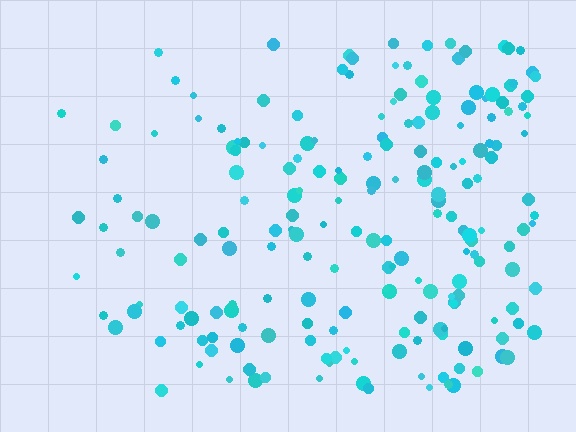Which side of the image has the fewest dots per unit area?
The left.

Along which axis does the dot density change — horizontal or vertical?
Horizontal.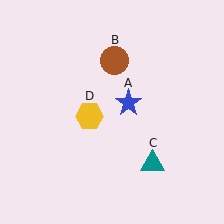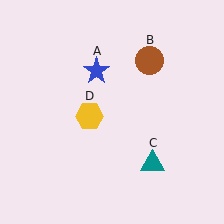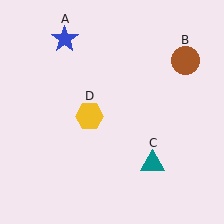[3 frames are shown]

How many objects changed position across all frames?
2 objects changed position: blue star (object A), brown circle (object B).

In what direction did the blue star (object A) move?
The blue star (object A) moved up and to the left.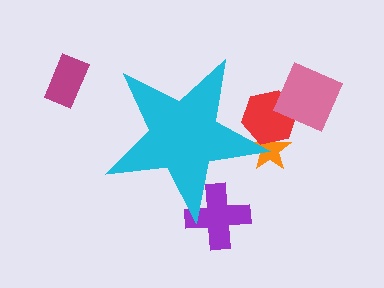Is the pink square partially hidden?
No, the pink square is fully visible.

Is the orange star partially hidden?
Yes, the orange star is partially hidden behind the cyan star.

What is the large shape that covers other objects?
A cyan star.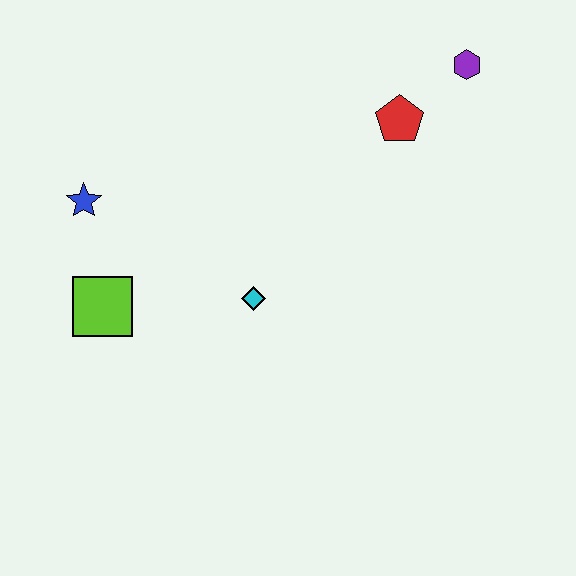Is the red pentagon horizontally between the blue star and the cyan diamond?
No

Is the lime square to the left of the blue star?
No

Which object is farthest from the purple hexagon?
The lime square is farthest from the purple hexagon.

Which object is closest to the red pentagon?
The purple hexagon is closest to the red pentagon.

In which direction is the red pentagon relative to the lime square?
The red pentagon is to the right of the lime square.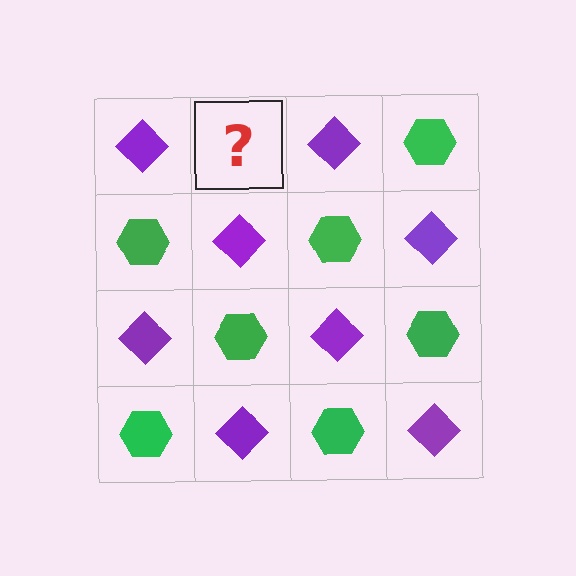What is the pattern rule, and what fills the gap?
The rule is that it alternates purple diamond and green hexagon in a checkerboard pattern. The gap should be filled with a green hexagon.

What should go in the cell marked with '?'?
The missing cell should contain a green hexagon.